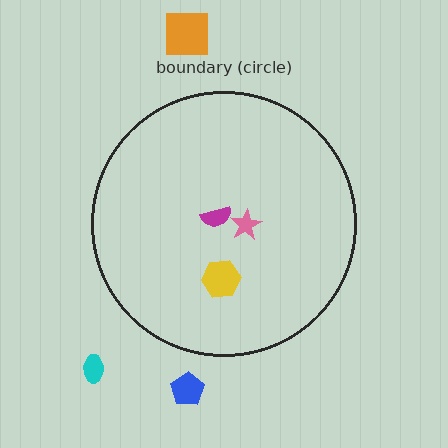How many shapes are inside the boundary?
3 inside, 3 outside.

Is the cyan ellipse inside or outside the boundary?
Outside.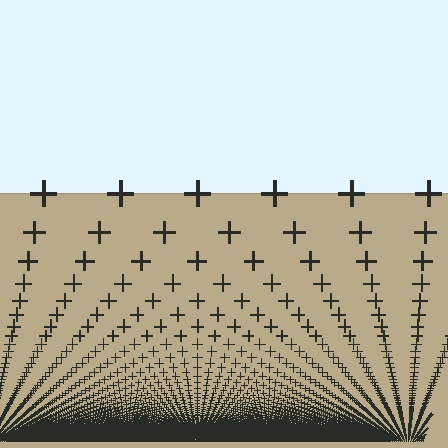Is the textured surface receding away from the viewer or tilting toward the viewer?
The surface appears to tilt toward the viewer. Texture elements get larger and sparser toward the top.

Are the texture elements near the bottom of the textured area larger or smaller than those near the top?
Smaller. The gradient is inverted — elements near the bottom are smaller and denser.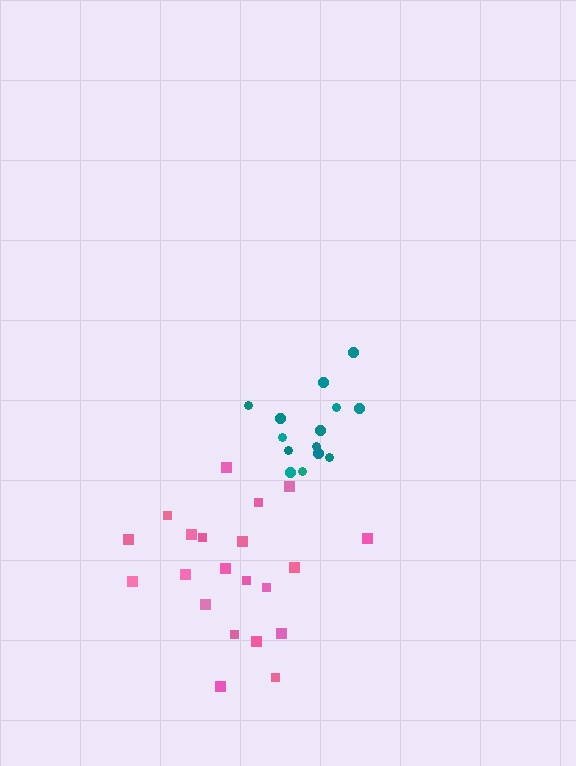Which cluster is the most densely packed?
Pink.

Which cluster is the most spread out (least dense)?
Teal.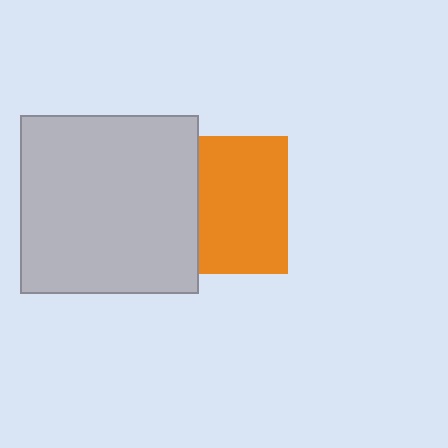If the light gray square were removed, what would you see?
You would see the complete orange square.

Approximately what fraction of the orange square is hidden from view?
Roughly 36% of the orange square is hidden behind the light gray square.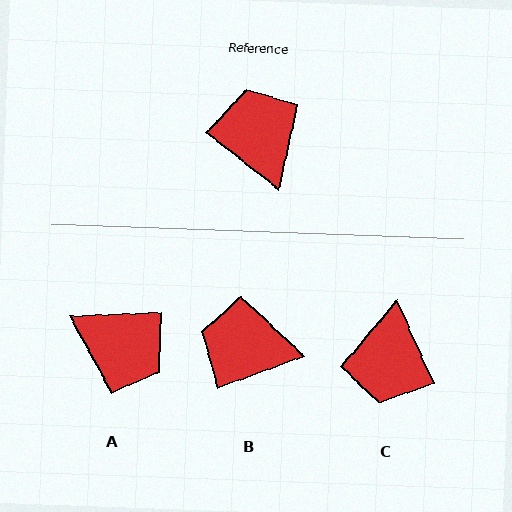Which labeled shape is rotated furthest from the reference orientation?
C, about 152 degrees away.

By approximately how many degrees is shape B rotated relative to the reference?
Approximately 59 degrees counter-clockwise.